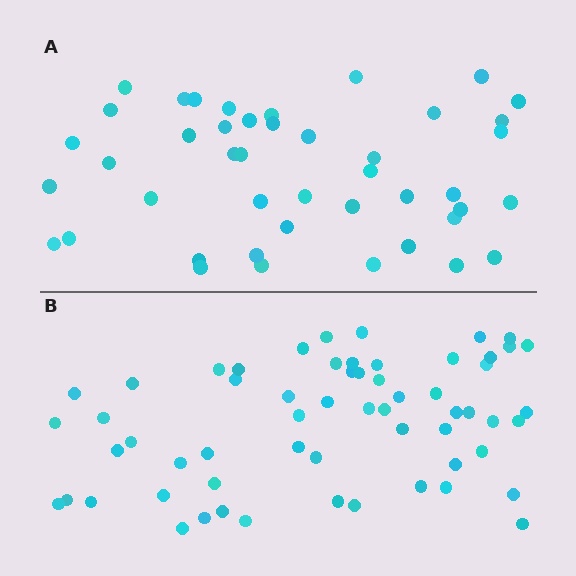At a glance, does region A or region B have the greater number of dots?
Region B (the bottom region) has more dots.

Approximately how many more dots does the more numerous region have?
Region B has approximately 15 more dots than region A.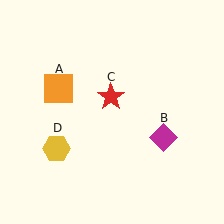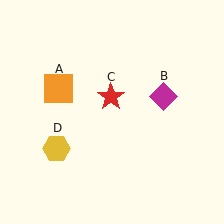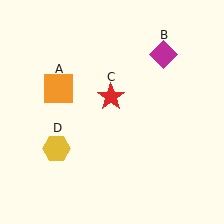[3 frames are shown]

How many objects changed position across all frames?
1 object changed position: magenta diamond (object B).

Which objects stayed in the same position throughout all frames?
Orange square (object A) and red star (object C) and yellow hexagon (object D) remained stationary.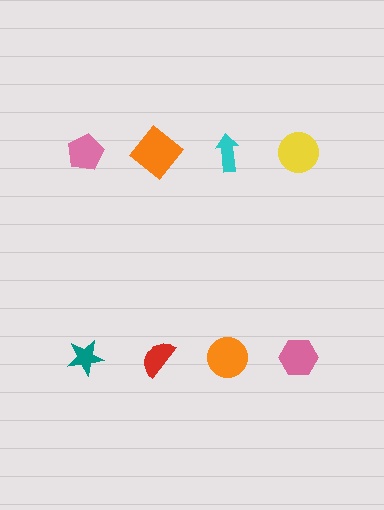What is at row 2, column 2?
A red semicircle.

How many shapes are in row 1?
4 shapes.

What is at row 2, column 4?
A pink hexagon.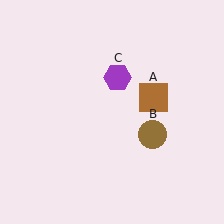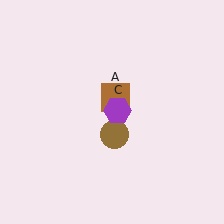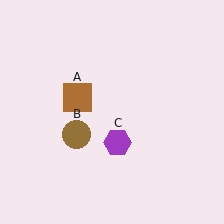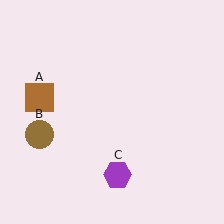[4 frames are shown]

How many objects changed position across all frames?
3 objects changed position: brown square (object A), brown circle (object B), purple hexagon (object C).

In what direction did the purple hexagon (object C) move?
The purple hexagon (object C) moved down.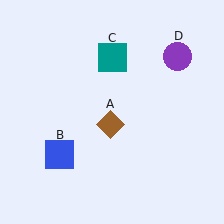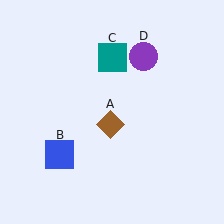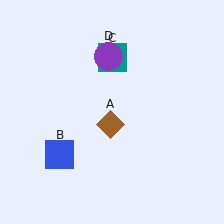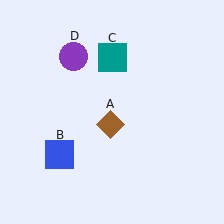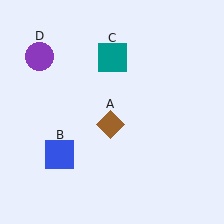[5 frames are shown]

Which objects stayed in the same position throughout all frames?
Brown diamond (object A) and blue square (object B) and teal square (object C) remained stationary.